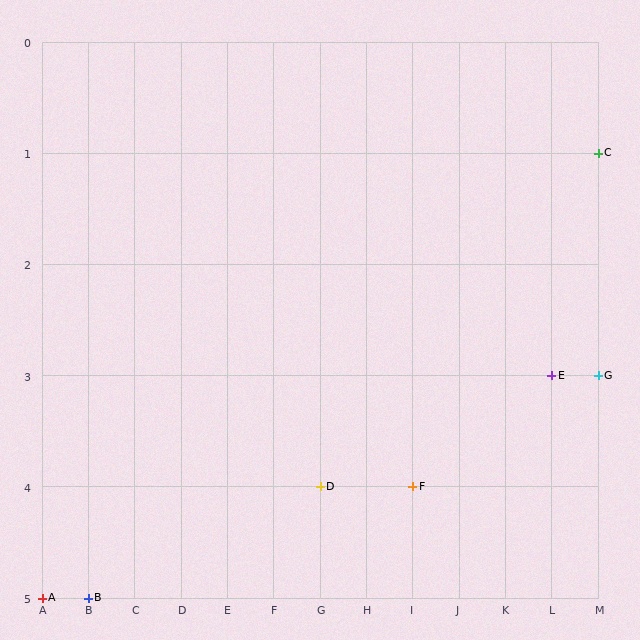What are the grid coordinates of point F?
Point F is at grid coordinates (I, 4).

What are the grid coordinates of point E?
Point E is at grid coordinates (L, 3).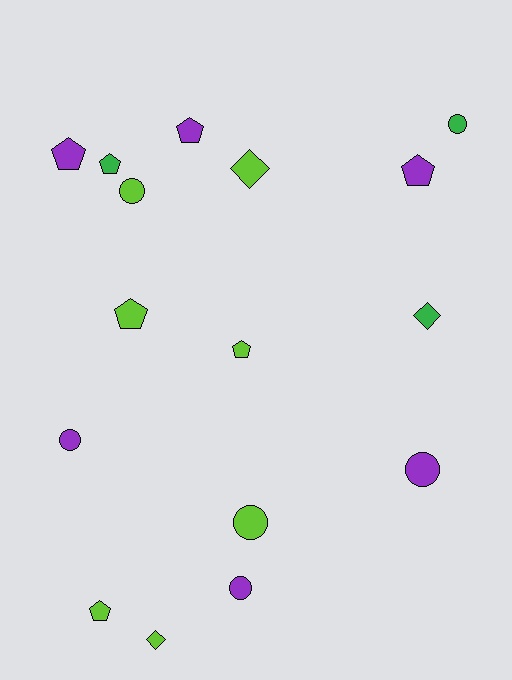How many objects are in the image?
There are 16 objects.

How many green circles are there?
There is 1 green circle.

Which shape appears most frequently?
Pentagon, with 7 objects.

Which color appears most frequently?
Lime, with 7 objects.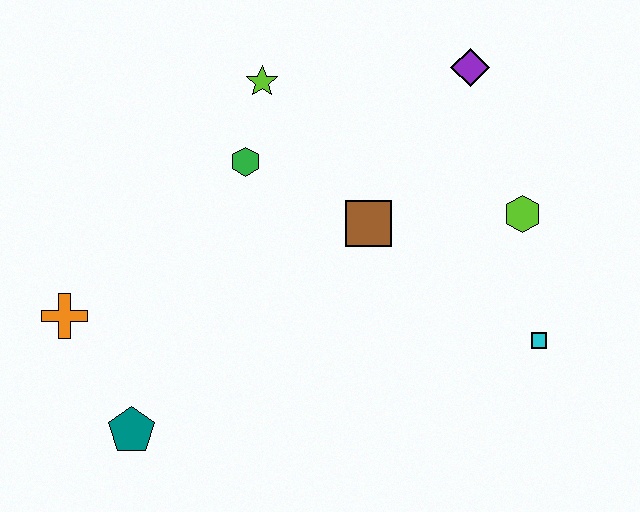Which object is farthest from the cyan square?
The orange cross is farthest from the cyan square.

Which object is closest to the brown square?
The green hexagon is closest to the brown square.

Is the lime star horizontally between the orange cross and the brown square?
Yes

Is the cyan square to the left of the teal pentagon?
No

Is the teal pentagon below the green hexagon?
Yes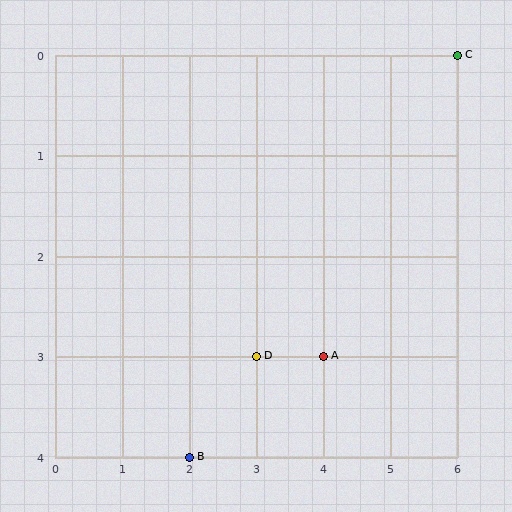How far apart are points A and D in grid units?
Points A and D are 1 column apart.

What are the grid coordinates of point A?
Point A is at grid coordinates (4, 3).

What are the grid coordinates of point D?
Point D is at grid coordinates (3, 3).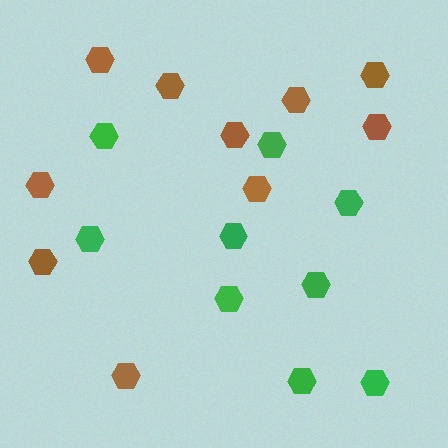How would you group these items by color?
There are 2 groups: one group of green hexagons (9) and one group of brown hexagons (10).